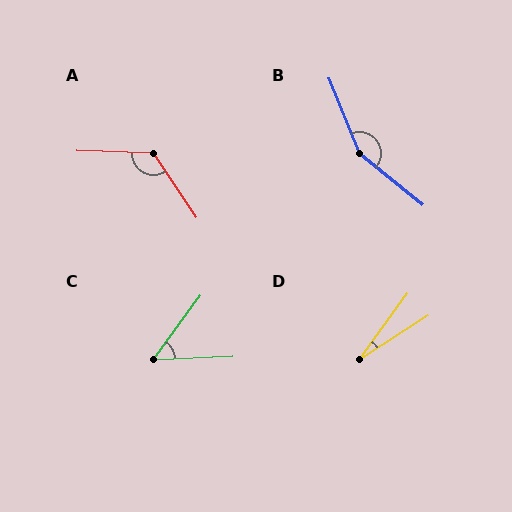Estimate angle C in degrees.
Approximately 51 degrees.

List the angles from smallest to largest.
D (21°), C (51°), A (126°), B (152°).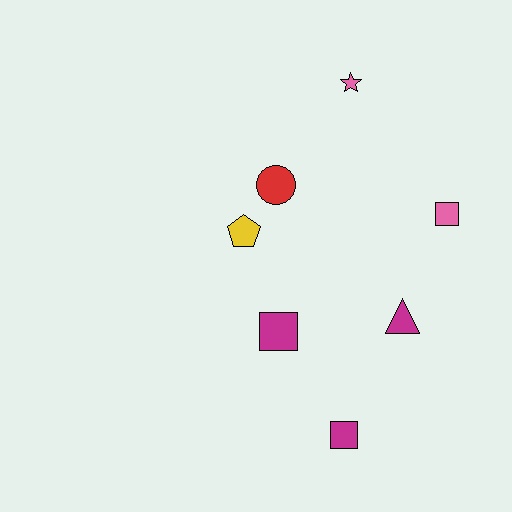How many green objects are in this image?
There are no green objects.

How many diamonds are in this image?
There are no diamonds.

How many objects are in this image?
There are 7 objects.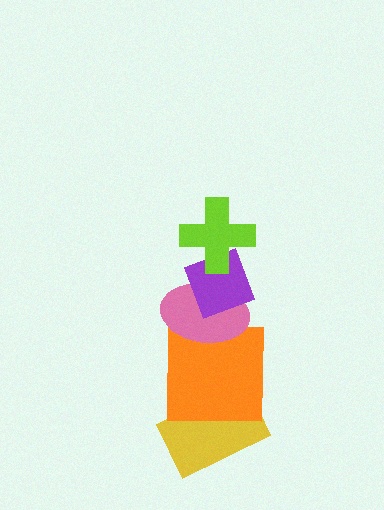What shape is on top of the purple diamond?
The lime cross is on top of the purple diamond.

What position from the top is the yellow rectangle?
The yellow rectangle is 5th from the top.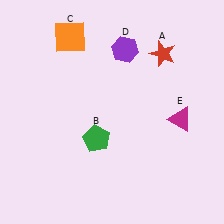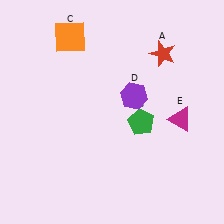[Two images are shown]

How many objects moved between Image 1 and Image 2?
2 objects moved between the two images.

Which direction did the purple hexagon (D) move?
The purple hexagon (D) moved down.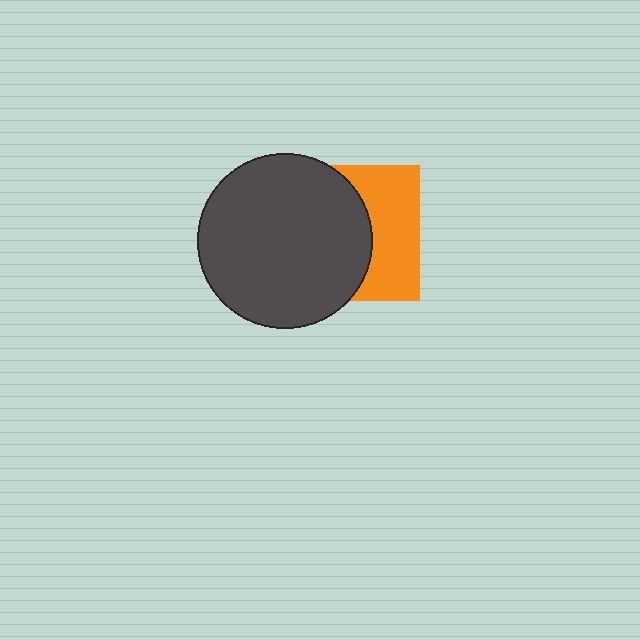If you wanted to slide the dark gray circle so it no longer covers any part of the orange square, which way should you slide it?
Slide it left — that is the most direct way to separate the two shapes.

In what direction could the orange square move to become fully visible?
The orange square could move right. That would shift it out from behind the dark gray circle entirely.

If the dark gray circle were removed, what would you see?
You would see the complete orange square.